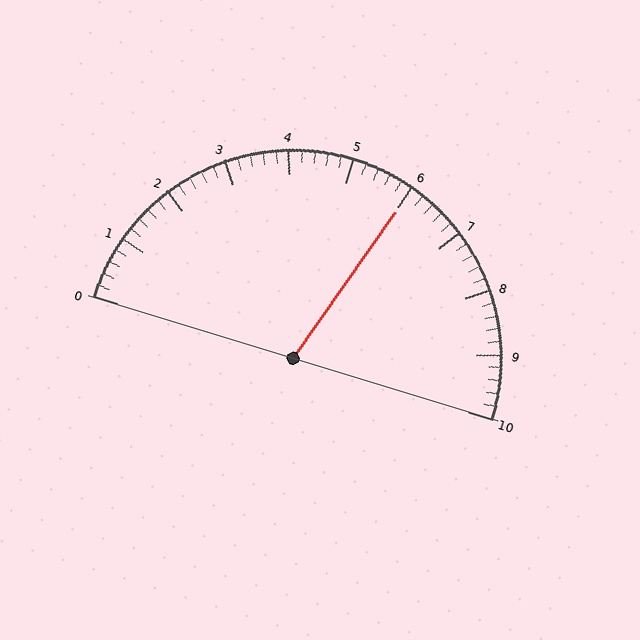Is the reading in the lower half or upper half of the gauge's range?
The reading is in the upper half of the range (0 to 10).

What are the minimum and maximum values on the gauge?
The gauge ranges from 0 to 10.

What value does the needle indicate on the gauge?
The needle indicates approximately 6.0.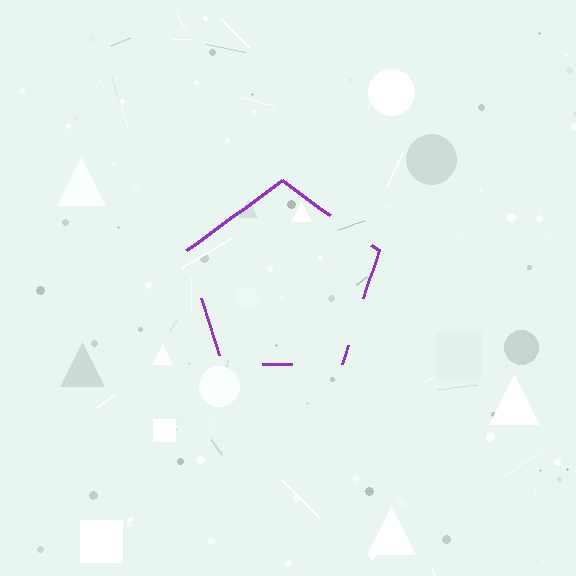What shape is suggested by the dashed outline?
The dashed outline suggests a pentagon.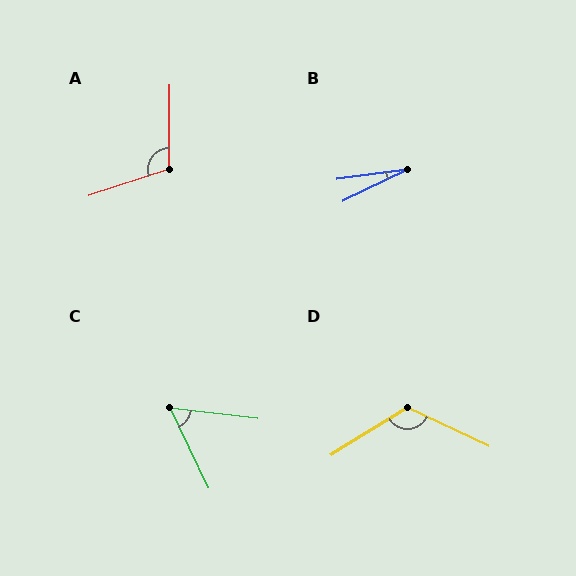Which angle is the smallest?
B, at approximately 18 degrees.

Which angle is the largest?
D, at approximately 124 degrees.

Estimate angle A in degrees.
Approximately 109 degrees.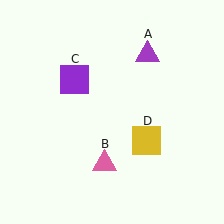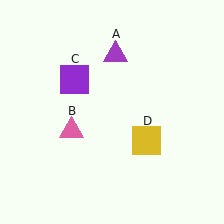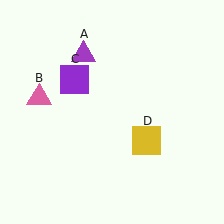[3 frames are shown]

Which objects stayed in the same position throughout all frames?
Purple square (object C) and yellow square (object D) remained stationary.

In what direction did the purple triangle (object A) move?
The purple triangle (object A) moved left.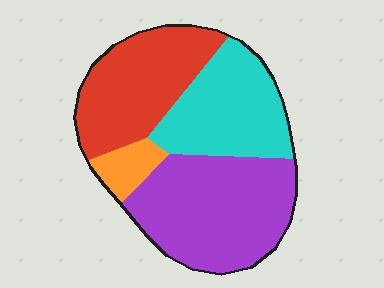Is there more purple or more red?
Purple.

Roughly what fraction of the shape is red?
Red covers roughly 30% of the shape.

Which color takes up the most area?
Purple, at roughly 40%.